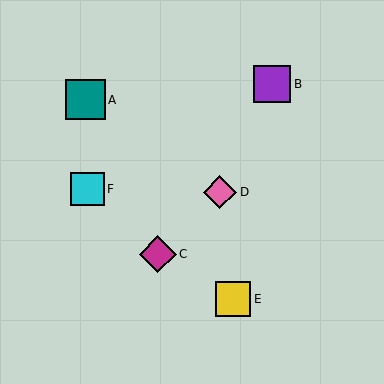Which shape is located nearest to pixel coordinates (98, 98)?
The teal square (labeled A) at (85, 100) is nearest to that location.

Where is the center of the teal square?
The center of the teal square is at (85, 100).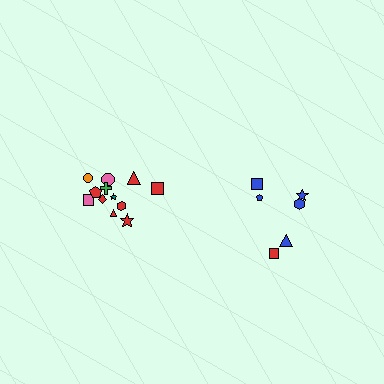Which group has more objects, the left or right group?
The left group.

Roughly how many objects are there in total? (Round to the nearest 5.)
Roughly 20 objects in total.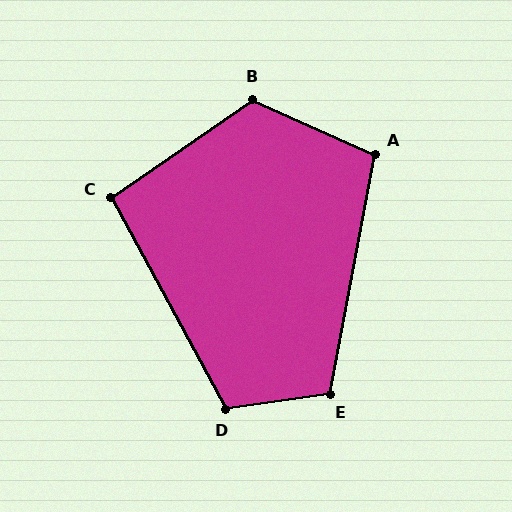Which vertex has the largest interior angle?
B, at approximately 121 degrees.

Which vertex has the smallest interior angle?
C, at approximately 96 degrees.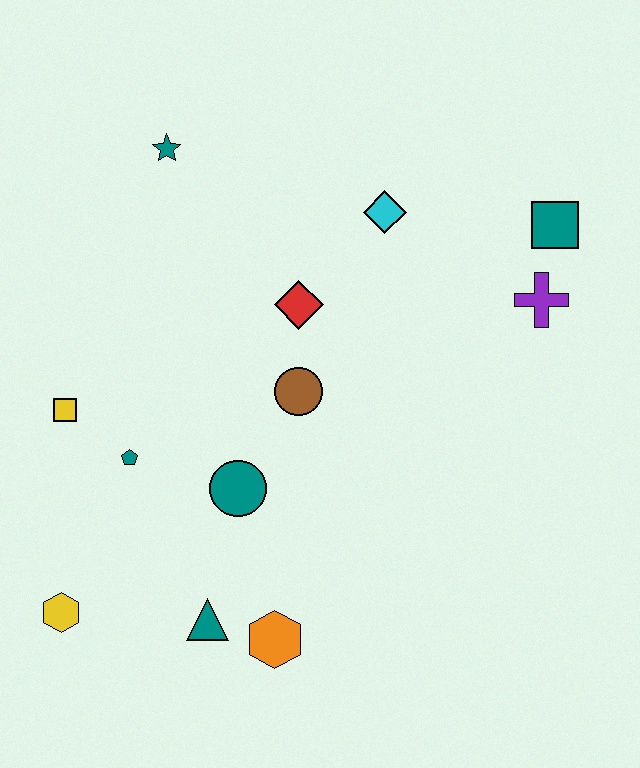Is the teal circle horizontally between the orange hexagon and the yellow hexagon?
Yes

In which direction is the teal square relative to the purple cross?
The teal square is above the purple cross.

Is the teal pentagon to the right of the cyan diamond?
No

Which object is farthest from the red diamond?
The yellow hexagon is farthest from the red diamond.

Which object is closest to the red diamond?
The brown circle is closest to the red diamond.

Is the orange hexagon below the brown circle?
Yes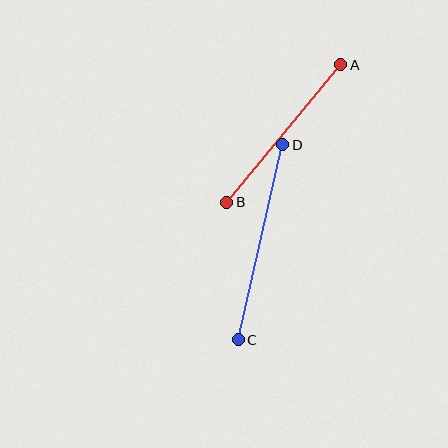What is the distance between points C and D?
The distance is approximately 200 pixels.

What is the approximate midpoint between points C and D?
The midpoint is at approximately (260, 242) pixels.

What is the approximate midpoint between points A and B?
The midpoint is at approximately (284, 134) pixels.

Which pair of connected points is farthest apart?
Points C and D are farthest apart.